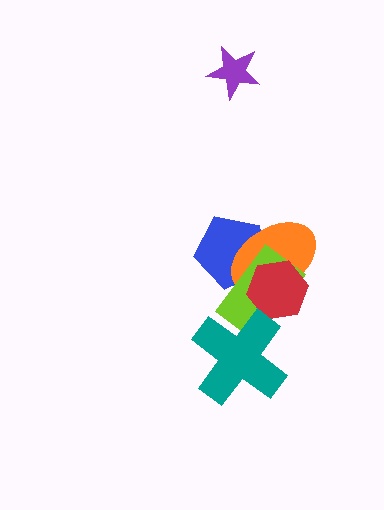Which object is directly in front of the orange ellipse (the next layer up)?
The lime rectangle is directly in front of the orange ellipse.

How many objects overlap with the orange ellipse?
3 objects overlap with the orange ellipse.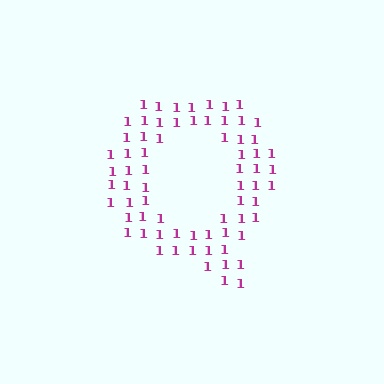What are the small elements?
The small elements are digit 1's.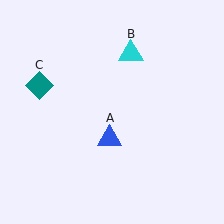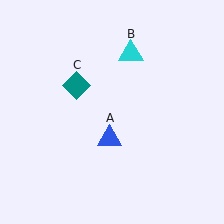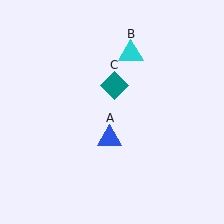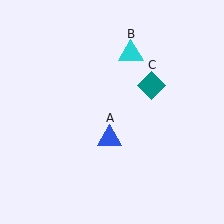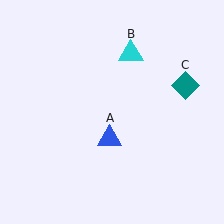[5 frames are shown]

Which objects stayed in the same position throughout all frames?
Blue triangle (object A) and cyan triangle (object B) remained stationary.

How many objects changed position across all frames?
1 object changed position: teal diamond (object C).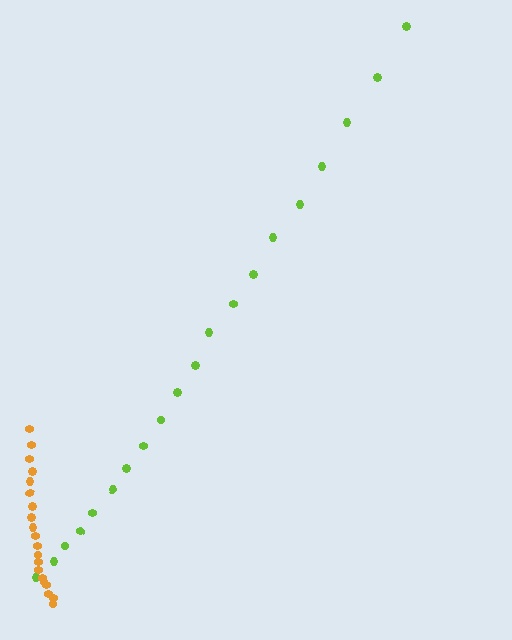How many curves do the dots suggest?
There are 2 distinct paths.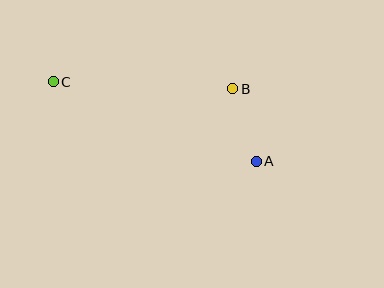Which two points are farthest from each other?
Points A and C are farthest from each other.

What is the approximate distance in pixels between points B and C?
The distance between B and C is approximately 180 pixels.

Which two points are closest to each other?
Points A and B are closest to each other.